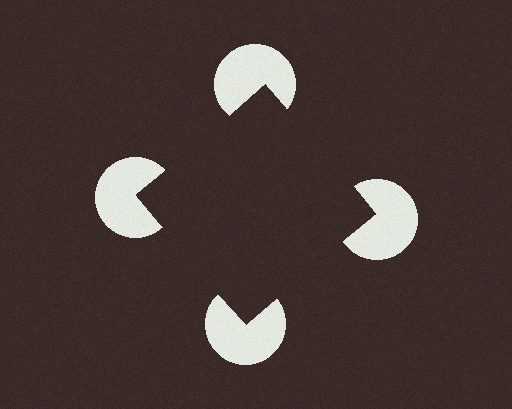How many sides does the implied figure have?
4 sides.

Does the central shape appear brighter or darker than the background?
It typically appears slightly darker than the background, even though no actual brightness change is drawn.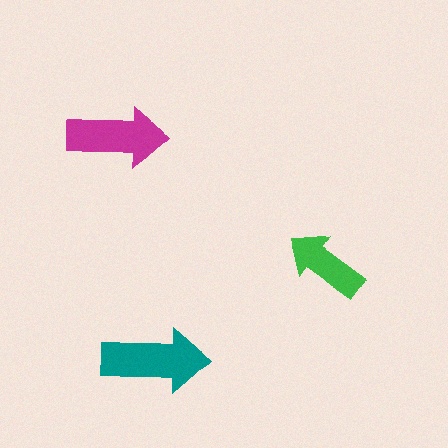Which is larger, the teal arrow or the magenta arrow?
The teal one.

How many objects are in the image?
There are 3 objects in the image.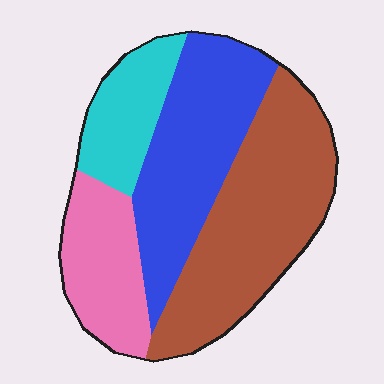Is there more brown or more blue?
Brown.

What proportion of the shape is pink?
Pink covers around 20% of the shape.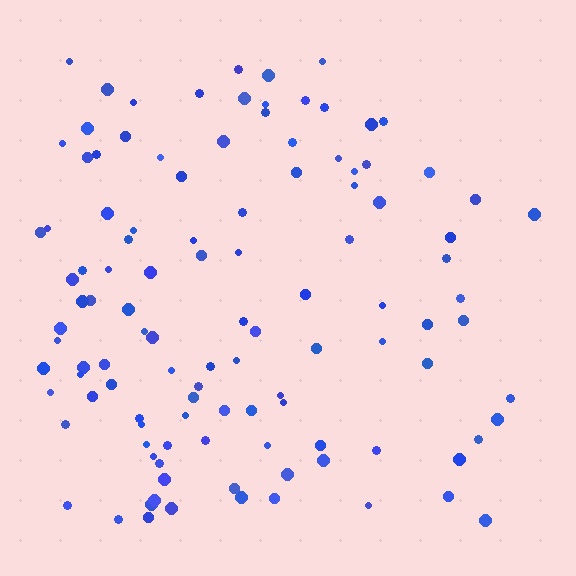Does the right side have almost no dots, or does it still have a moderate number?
Still a moderate number, just noticeably fewer than the left.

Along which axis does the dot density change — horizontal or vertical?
Horizontal.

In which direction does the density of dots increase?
From right to left, with the left side densest.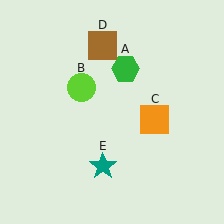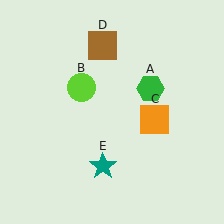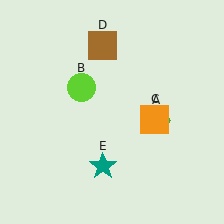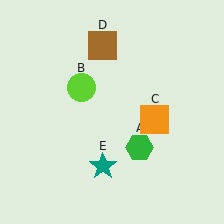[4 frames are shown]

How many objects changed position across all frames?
1 object changed position: green hexagon (object A).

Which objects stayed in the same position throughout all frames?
Lime circle (object B) and orange square (object C) and brown square (object D) and teal star (object E) remained stationary.